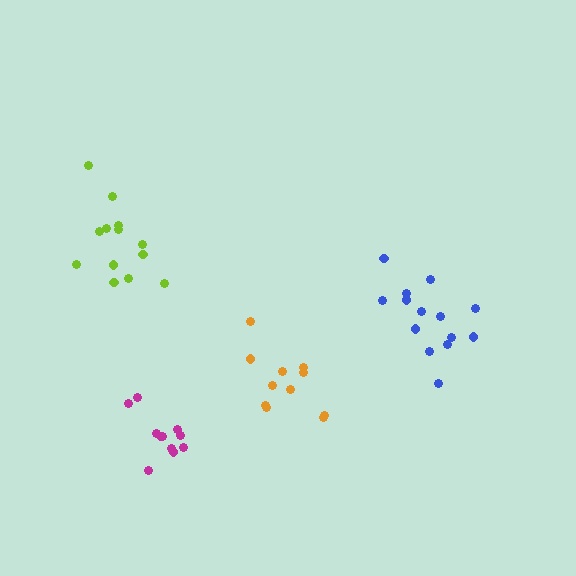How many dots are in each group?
Group 1: 14 dots, Group 2: 11 dots, Group 3: 11 dots, Group 4: 13 dots (49 total).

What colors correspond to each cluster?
The clusters are colored: blue, magenta, orange, lime.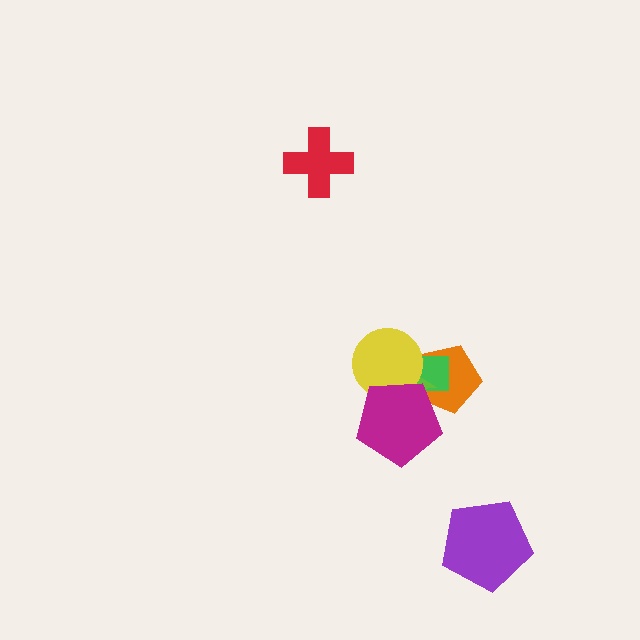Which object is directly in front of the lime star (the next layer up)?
The yellow circle is directly in front of the lime star.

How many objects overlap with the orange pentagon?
4 objects overlap with the orange pentagon.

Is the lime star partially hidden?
Yes, it is partially covered by another shape.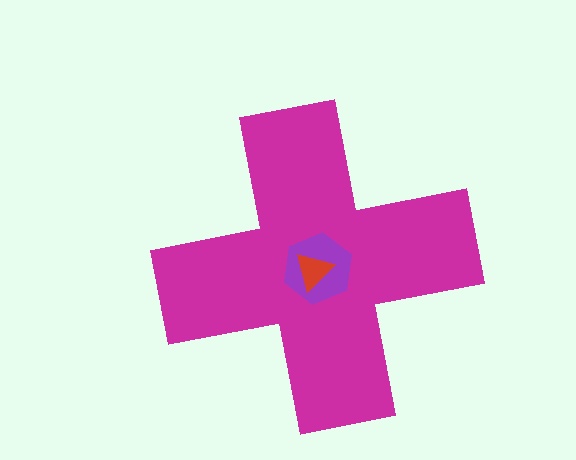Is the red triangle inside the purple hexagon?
Yes.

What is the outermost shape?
The magenta cross.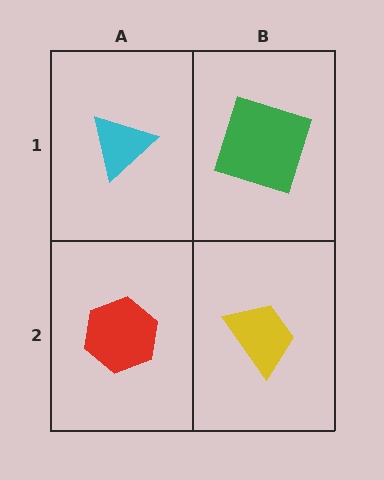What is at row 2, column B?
A yellow trapezoid.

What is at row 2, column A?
A red hexagon.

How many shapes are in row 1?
2 shapes.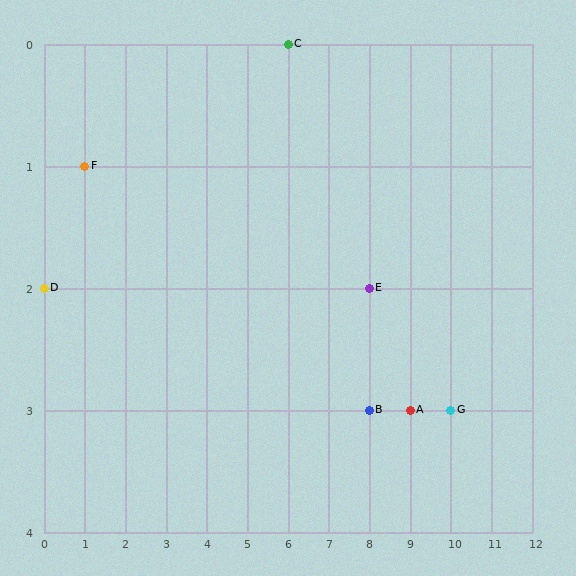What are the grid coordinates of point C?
Point C is at grid coordinates (6, 0).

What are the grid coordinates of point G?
Point G is at grid coordinates (10, 3).